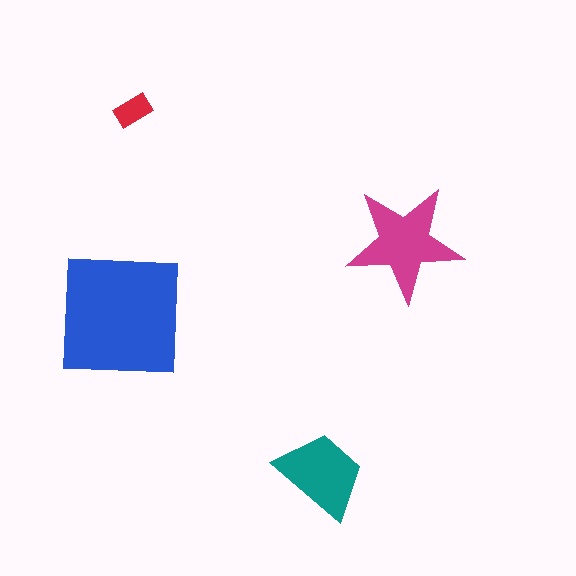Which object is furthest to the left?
The blue square is leftmost.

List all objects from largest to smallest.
The blue square, the magenta star, the teal trapezoid, the red rectangle.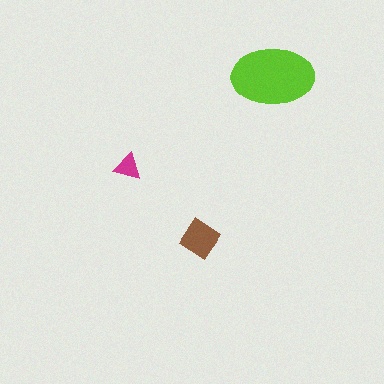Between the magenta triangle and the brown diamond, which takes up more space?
The brown diamond.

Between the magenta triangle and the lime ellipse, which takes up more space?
The lime ellipse.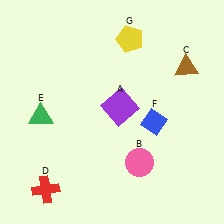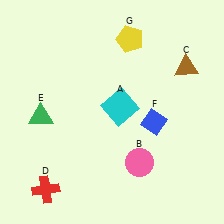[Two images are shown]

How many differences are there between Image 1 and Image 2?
There is 1 difference between the two images.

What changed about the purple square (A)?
In Image 1, A is purple. In Image 2, it changed to cyan.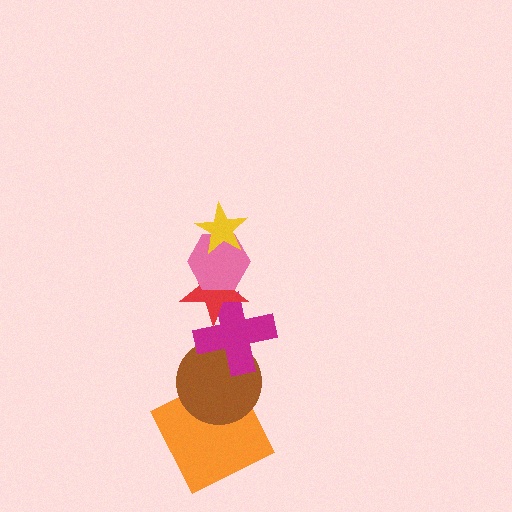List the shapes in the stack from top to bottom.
From top to bottom: the yellow star, the pink hexagon, the red star, the magenta cross, the brown circle, the orange square.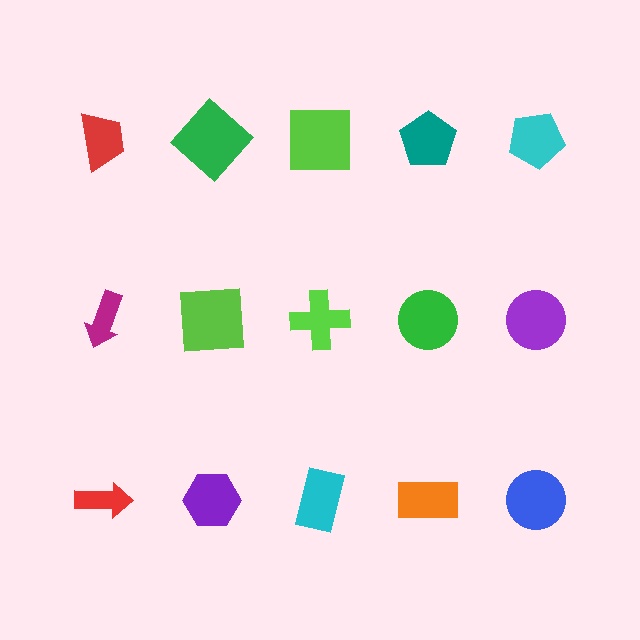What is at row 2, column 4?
A green circle.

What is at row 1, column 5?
A cyan pentagon.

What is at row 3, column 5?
A blue circle.